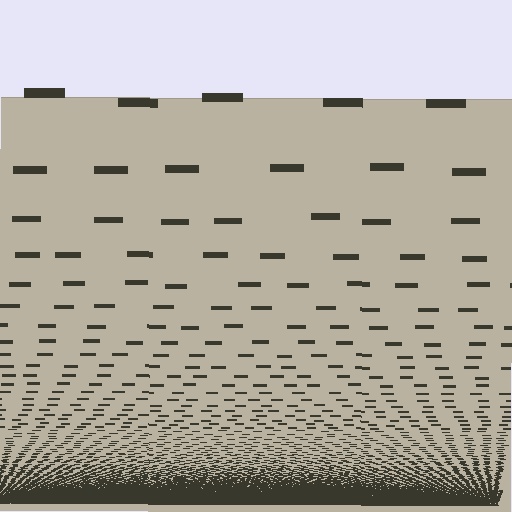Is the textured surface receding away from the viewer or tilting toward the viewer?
The surface appears to tilt toward the viewer. Texture elements get larger and sparser toward the top.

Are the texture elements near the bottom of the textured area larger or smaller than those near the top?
Smaller. The gradient is inverted — elements near the bottom are smaller and denser.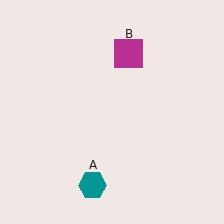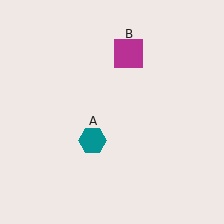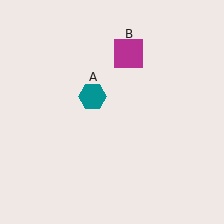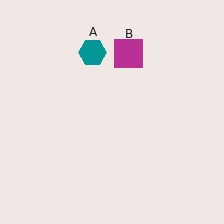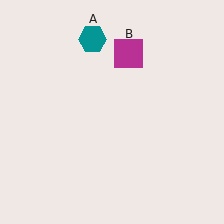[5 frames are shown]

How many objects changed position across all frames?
1 object changed position: teal hexagon (object A).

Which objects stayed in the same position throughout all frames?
Magenta square (object B) remained stationary.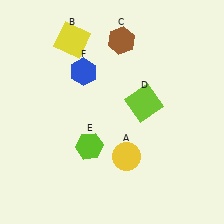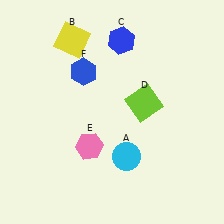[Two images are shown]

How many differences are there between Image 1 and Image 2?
There are 3 differences between the two images.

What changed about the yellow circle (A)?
In Image 1, A is yellow. In Image 2, it changed to cyan.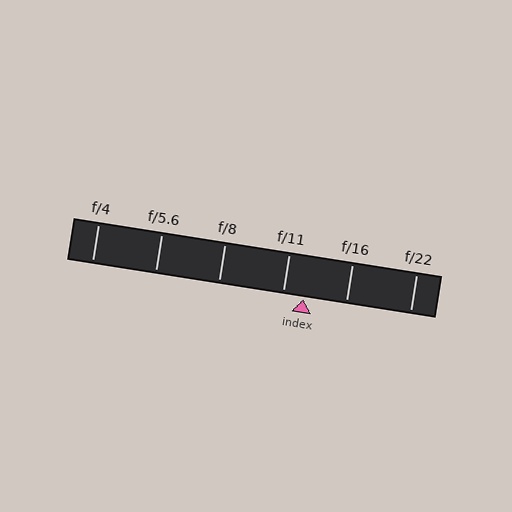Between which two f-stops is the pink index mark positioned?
The index mark is between f/11 and f/16.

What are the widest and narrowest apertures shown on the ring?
The widest aperture shown is f/4 and the narrowest is f/22.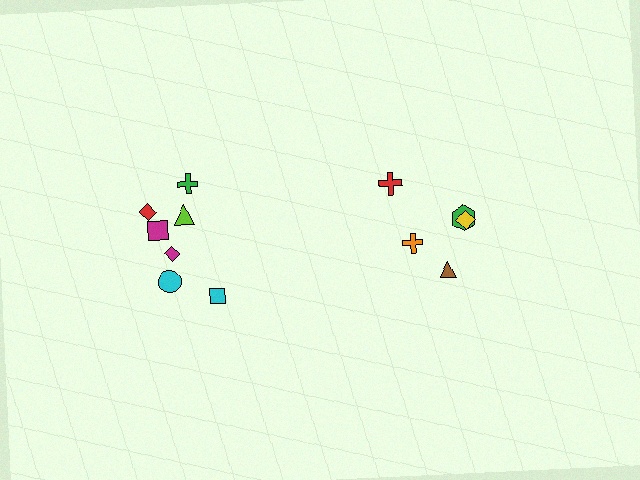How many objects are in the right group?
There are 5 objects.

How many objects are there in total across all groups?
There are 12 objects.